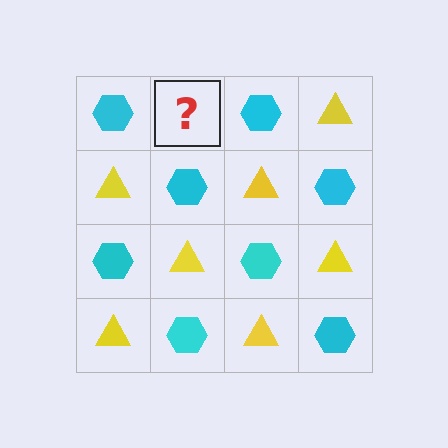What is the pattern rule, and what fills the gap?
The rule is that it alternates cyan hexagon and yellow triangle in a checkerboard pattern. The gap should be filled with a yellow triangle.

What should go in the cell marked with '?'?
The missing cell should contain a yellow triangle.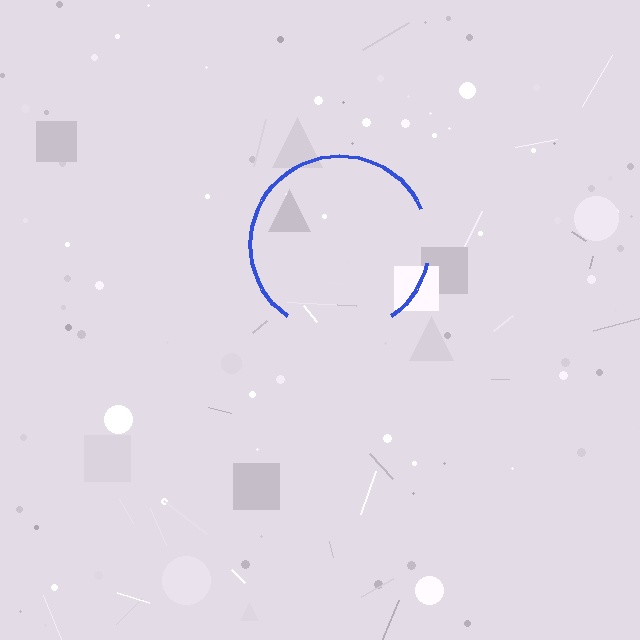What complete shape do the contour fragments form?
The contour fragments form a circle.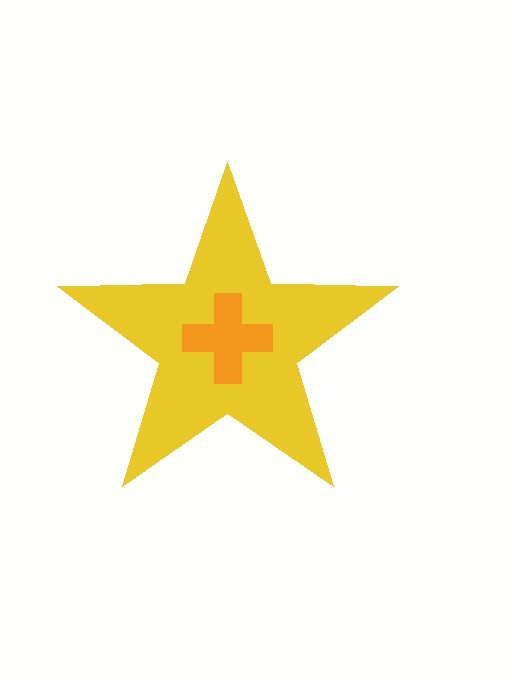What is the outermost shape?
The yellow star.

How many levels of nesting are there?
2.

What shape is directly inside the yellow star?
The orange cross.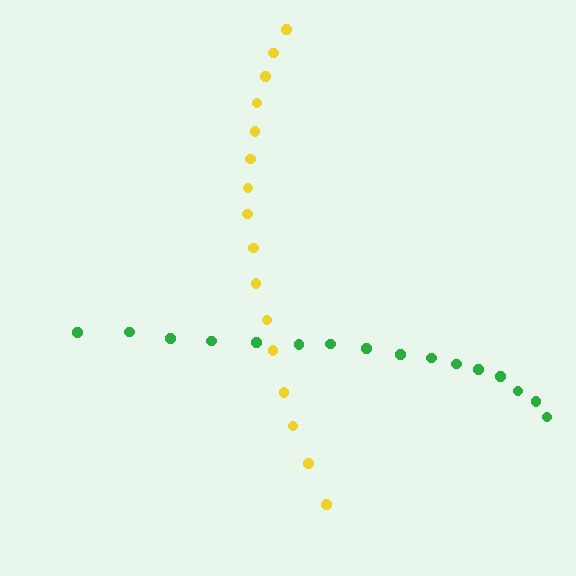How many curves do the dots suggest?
There are 2 distinct paths.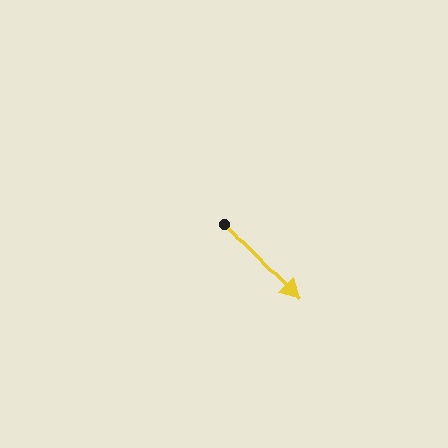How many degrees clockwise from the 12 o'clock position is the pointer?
Approximately 136 degrees.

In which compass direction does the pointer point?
Southeast.